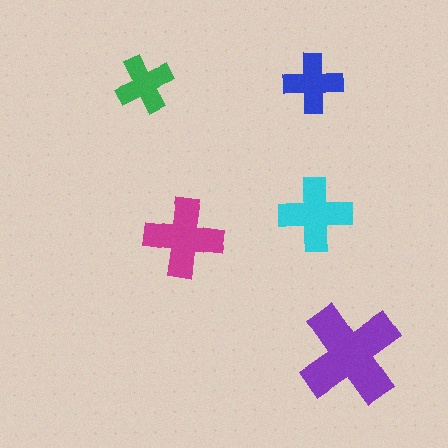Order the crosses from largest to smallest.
the purple one, the magenta one, the cyan one, the blue one, the green one.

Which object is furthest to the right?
The purple cross is rightmost.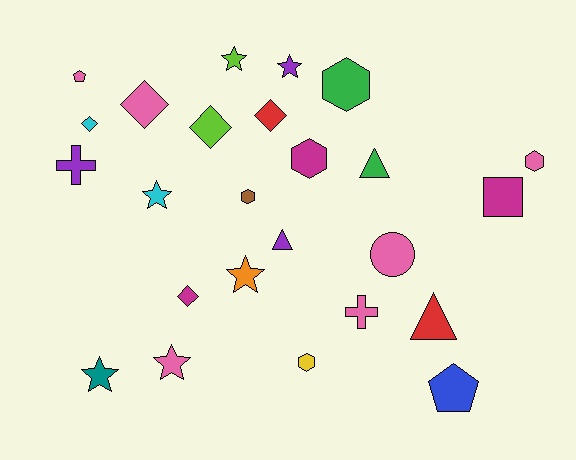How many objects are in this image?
There are 25 objects.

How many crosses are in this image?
There are 2 crosses.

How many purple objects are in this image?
There are 3 purple objects.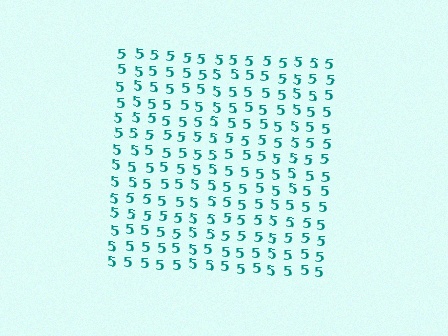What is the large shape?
The large shape is a square.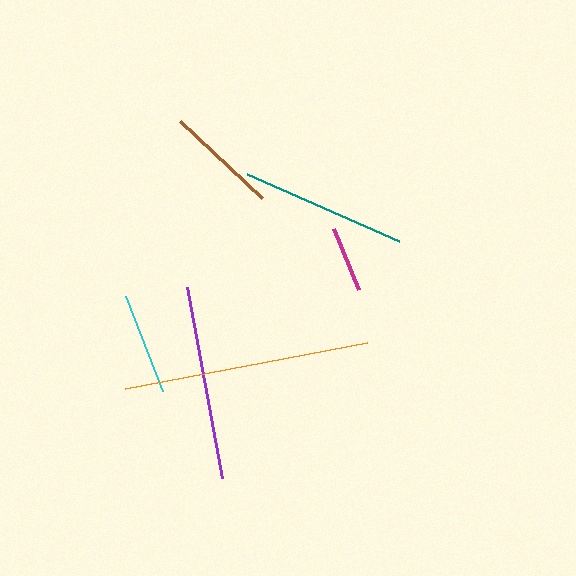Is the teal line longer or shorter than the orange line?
The orange line is longer than the teal line.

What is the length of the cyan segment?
The cyan segment is approximately 102 pixels long.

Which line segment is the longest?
The orange line is the longest at approximately 246 pixels.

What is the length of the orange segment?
The orange segment is approximately 246 pixels long.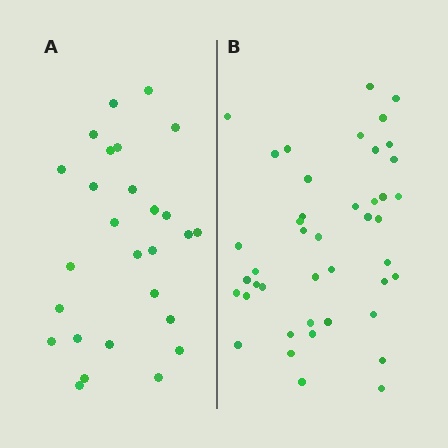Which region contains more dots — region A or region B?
Region B (the right region) has more dots.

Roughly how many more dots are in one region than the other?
Region B has approximately 15 more dots than region A.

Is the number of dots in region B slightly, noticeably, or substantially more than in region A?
Region B has substantially more. The ratio is roughly 1.6 to 1.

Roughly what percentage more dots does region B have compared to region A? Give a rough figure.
About 60% more.